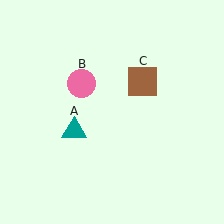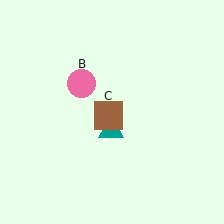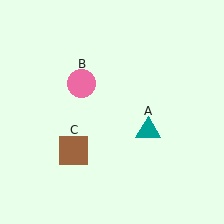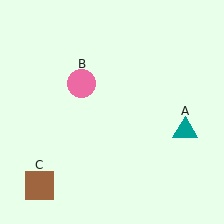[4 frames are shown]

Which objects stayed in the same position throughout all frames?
Pink circle (object B) remained stationary.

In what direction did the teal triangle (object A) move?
The teal triangle (object A) moved right.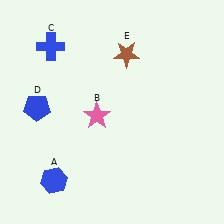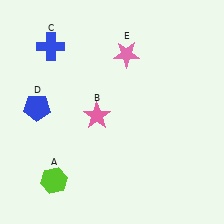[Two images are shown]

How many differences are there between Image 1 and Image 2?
There are 2 differences between the two images.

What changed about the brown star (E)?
In Image 1, E is brown. In Image 2, it changed to pink.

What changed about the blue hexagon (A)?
In Image 1, A is blue. In Image 2, it changed to lime.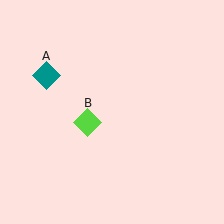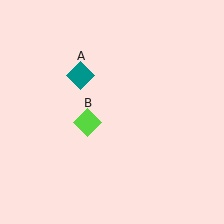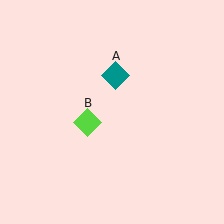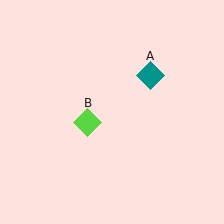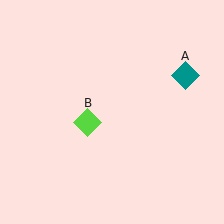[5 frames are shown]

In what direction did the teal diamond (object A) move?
The teal diamond (object A) moved right.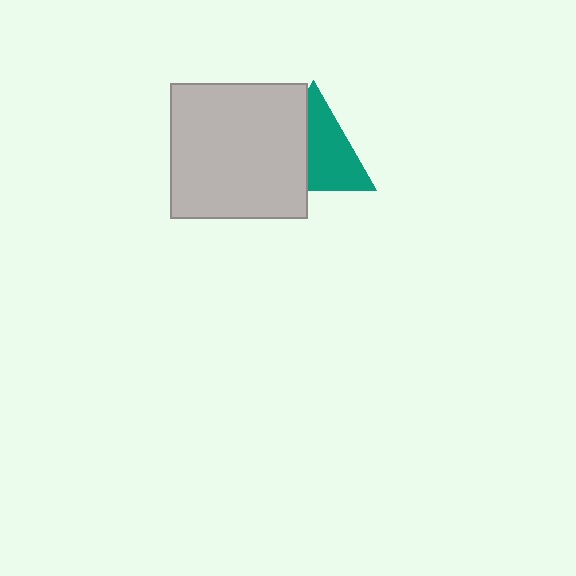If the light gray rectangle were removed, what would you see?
You would see the complete teal triangle.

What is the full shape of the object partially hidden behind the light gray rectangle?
The partially hidden object is a teal triangle.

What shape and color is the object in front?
The object in front is a light gray rectangle.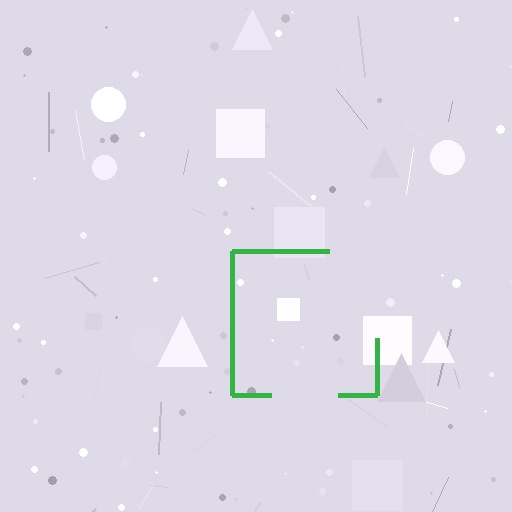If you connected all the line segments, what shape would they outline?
They would outline a square.